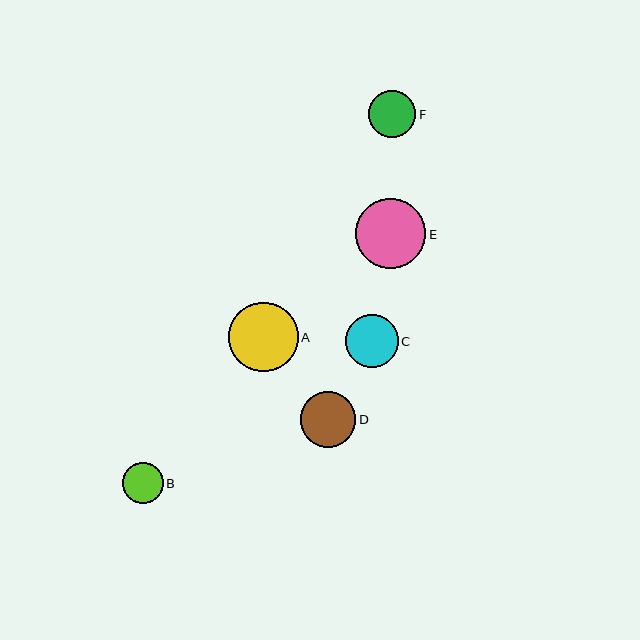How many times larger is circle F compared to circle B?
Circle F is approximately 1.2 times the size of circle B.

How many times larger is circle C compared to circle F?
Circle C is approximately 1.1 times the size of circle F.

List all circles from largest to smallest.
From largest to smallest: E, A, D, C, F, B.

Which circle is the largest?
Circle E is the largest with a size of approximately 71 pixels.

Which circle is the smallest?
Circle B is the smallest with a size of approximately 41 pixels.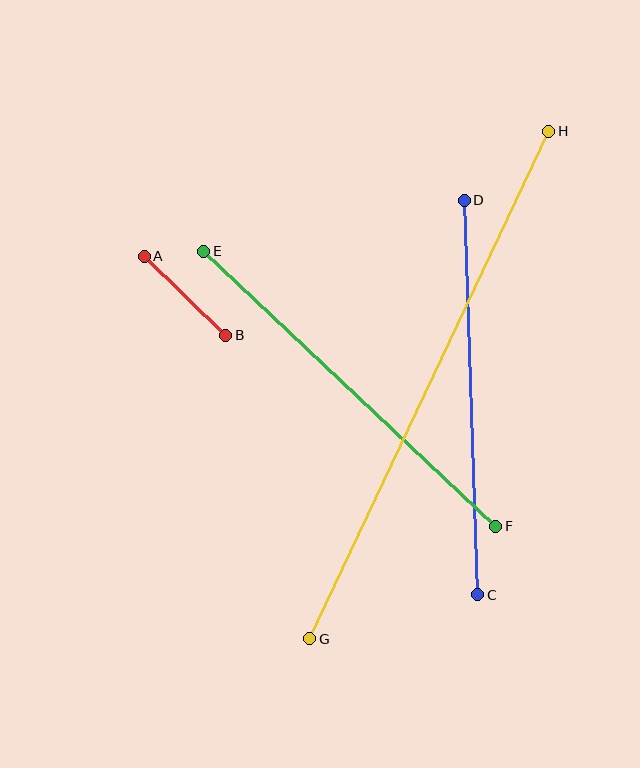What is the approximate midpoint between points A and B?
The midpoint is at approximately (185, 296) pixels.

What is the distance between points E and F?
The distance is approximately 401 pixels.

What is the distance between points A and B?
The distance is approximately 114 pixels.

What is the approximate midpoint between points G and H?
The midpoint is at approximately (429, 385) pixels.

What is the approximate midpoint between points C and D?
The midpoint is at approximately (471, 398) pixels.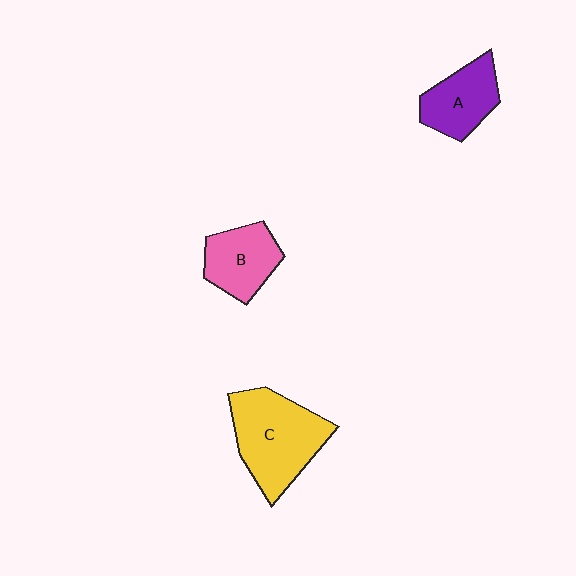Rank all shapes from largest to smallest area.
From largest to smallest: C (yellow), A (purple), B (pink).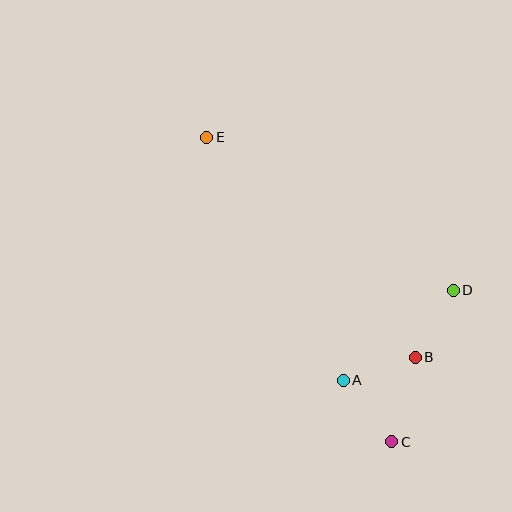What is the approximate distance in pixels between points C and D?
The distance between C and D is approximately 164 pixels.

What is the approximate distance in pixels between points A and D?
The distance between A and D is approximately 142 pixels.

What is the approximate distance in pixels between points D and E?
The distance between D and E is approximately 290 pixels.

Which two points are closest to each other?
Points A and B are closest to each other.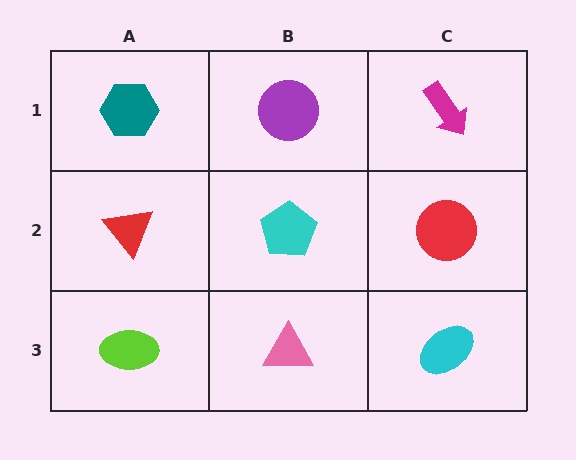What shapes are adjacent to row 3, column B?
A cyan pentagon (row 2, column B), a lime ellipse (row 3, column A), a cyan ellipse (row 3, column C).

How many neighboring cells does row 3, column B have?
3.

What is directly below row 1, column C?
A red circle.